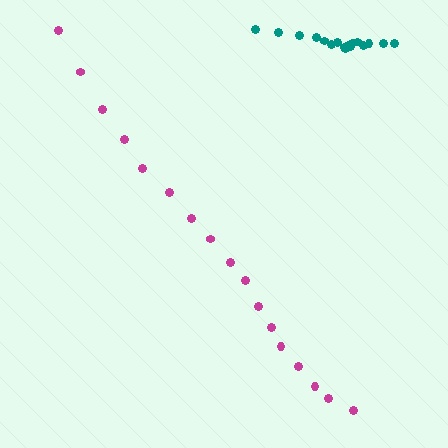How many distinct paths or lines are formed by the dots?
There are 2 distinct paths.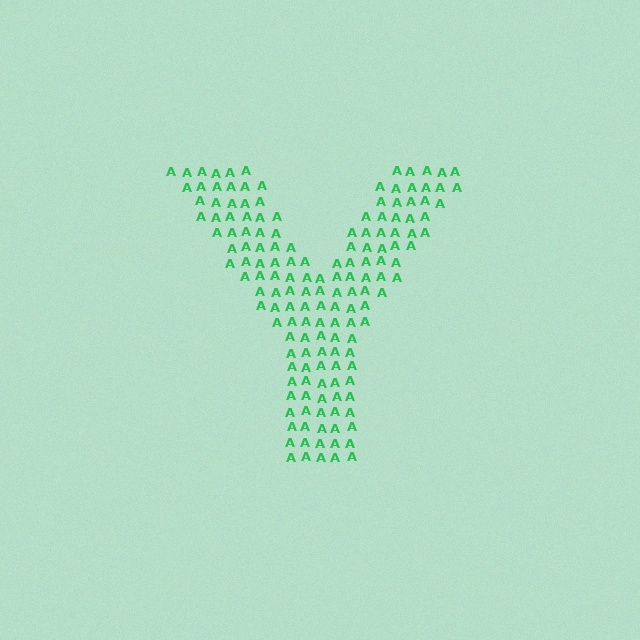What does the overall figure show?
The overall figure shows the letter Y.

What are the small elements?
The small elements are letter A's.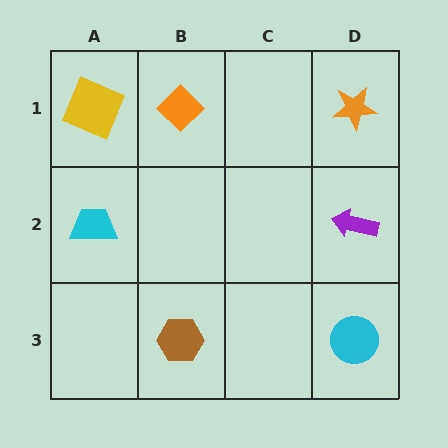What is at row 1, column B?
An orange diamond.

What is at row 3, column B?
A brown hexagon.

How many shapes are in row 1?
3 shapes.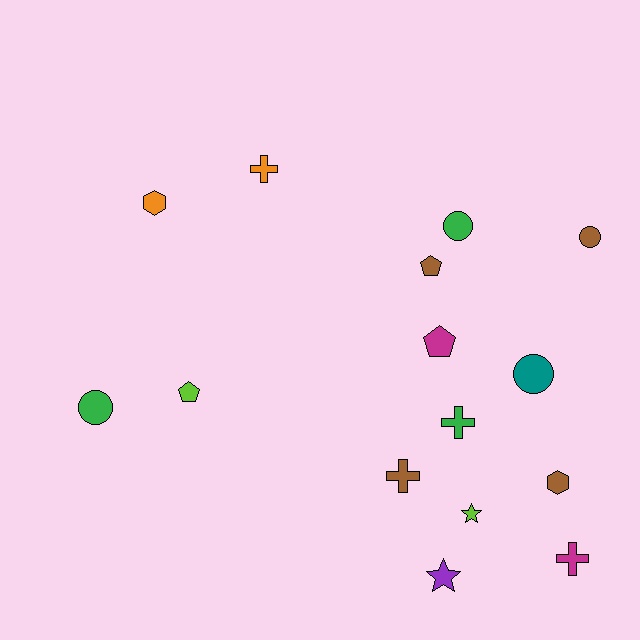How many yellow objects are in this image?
There are no yellow objects.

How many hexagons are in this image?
There are 2 hexagons.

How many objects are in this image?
There are 15 objects.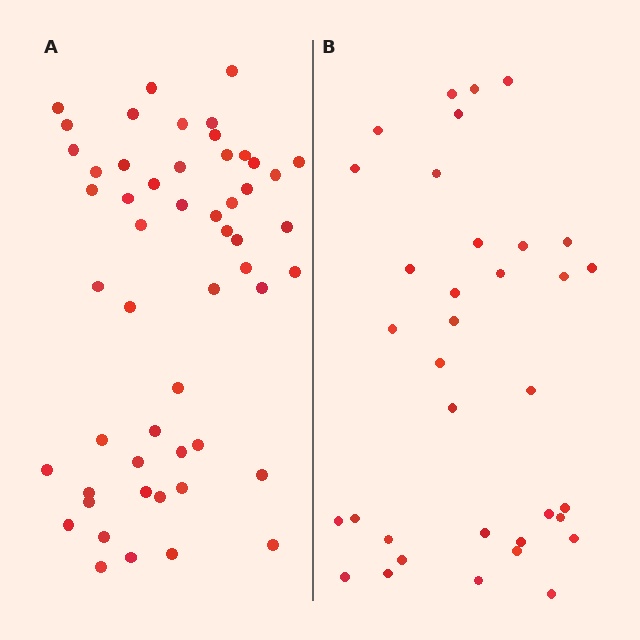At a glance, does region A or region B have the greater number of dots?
Region A (the left region) has more dots.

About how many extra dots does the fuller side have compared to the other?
Region A has approximately 20 more dots than region B.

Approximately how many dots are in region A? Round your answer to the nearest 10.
About 50 dots. (The exact count is 53, which rounds to 50.)